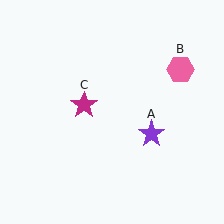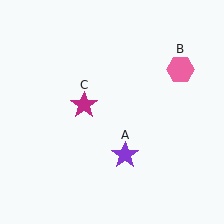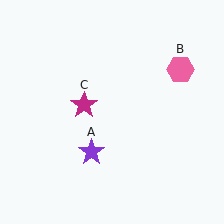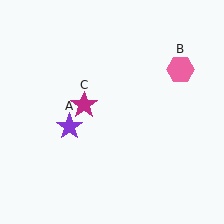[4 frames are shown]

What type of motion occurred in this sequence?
The purple star (object A) rotated clockwise around the center of the scene.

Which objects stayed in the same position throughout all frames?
Pink hexagon (object B) and magenta star (object C) remained stationary.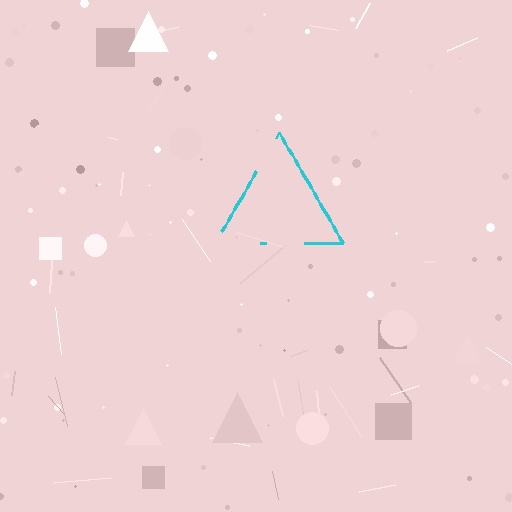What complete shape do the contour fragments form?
The contour fragments form a triangle.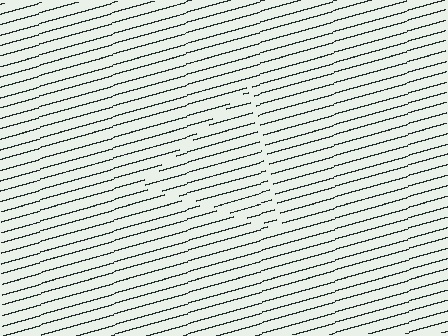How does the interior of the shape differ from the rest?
The interior of the shape contains the same grating, shifted by half a period — the contour is defined by the phase discontinuity where line-ends from the inner and outer gratings abut.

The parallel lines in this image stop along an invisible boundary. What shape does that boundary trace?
An illusory triangle. The interior of the shape contains the same grating, shifted by half a period — the contour is defined by the phase discontinuity where line-ends from the inner and outer gratings abut.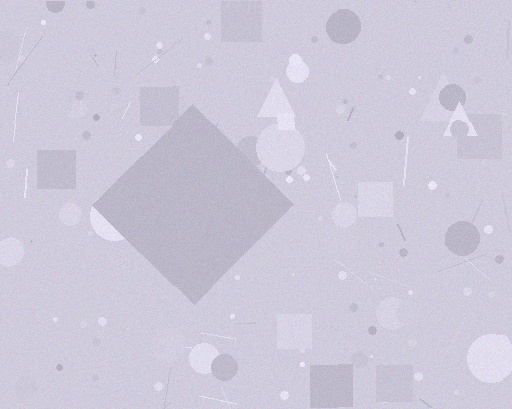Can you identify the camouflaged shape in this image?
The camouflaged shape is a diamond.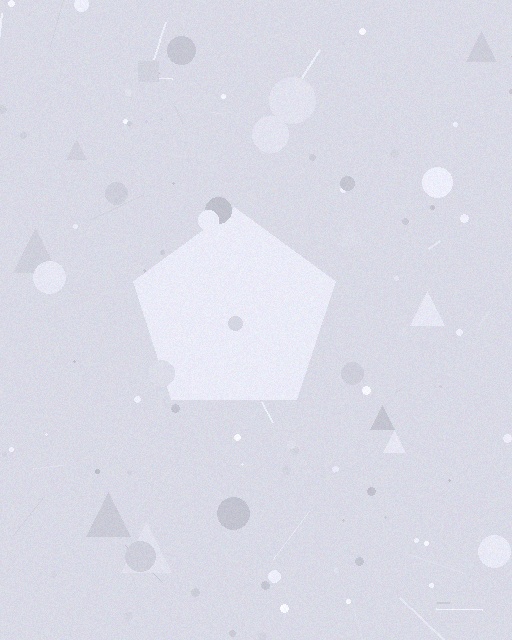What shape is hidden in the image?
A pentagon is hidden in the image.